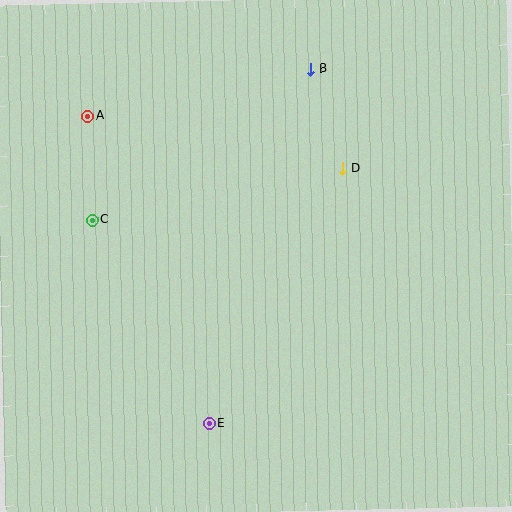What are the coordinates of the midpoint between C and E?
The midpoint between C and E is at (151, 322).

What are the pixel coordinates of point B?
Point B is at (311, 69).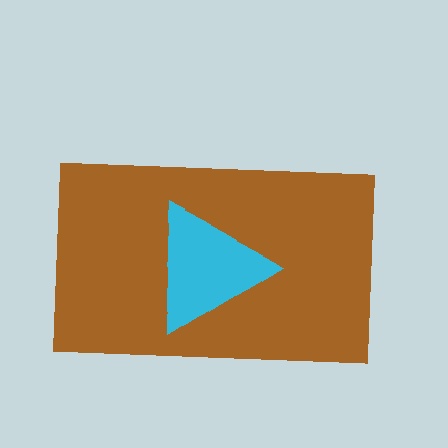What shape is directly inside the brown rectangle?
The cyan triangle.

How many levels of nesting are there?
2.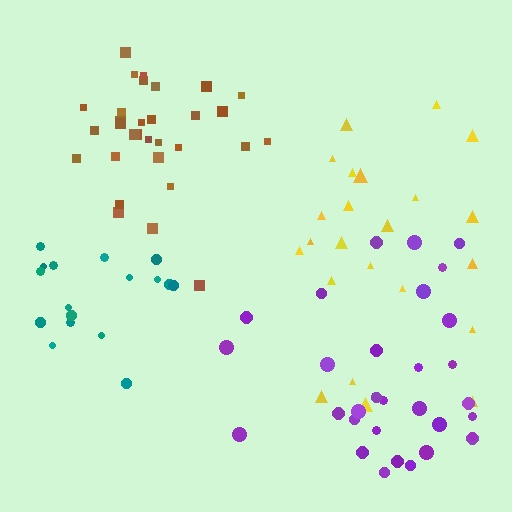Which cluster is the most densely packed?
Brown.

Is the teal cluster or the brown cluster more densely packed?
Brown.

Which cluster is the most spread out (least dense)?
Teal.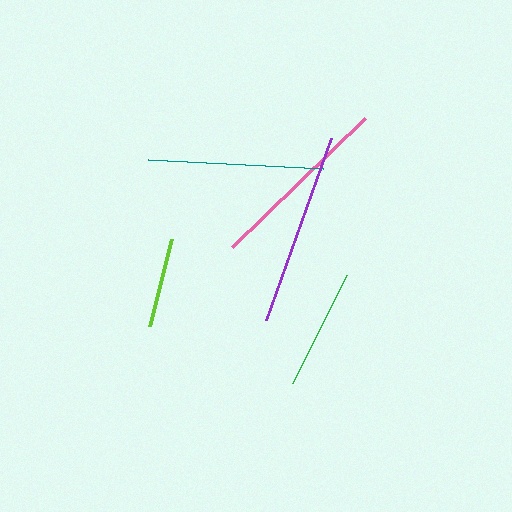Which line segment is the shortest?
The lime line is the shortest at approximately 90 pixels.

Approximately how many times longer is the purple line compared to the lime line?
The purple line is approximately 2.2 times the length of the lime line.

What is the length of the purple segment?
The purple segment is approximately 193 pixels long.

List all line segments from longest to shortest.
From longest to shortest: purple, pink, teal, green, lime.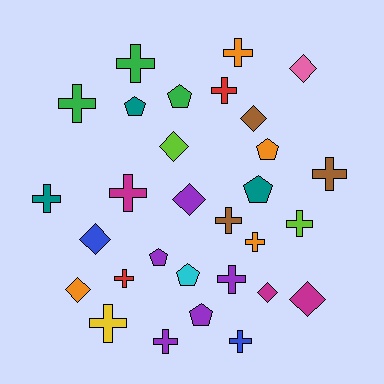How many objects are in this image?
There are 30 objects.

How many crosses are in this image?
There are 15 crosses.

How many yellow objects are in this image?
There is 1 yellow object.